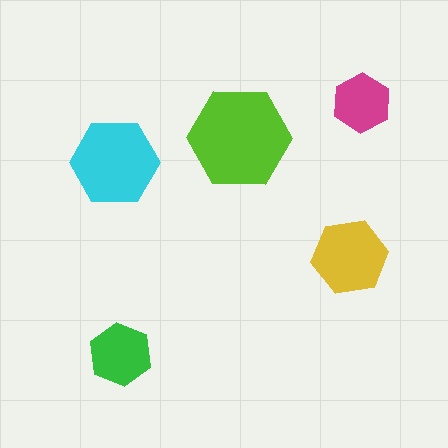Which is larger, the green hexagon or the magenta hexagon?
The green one.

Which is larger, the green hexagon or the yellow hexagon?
The yellow one.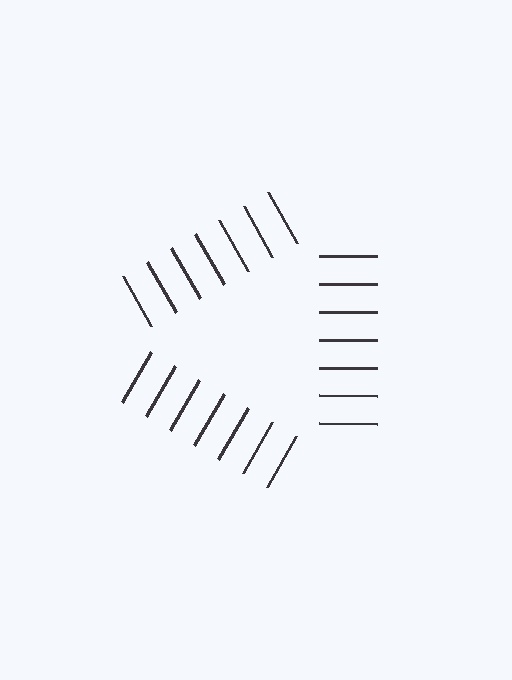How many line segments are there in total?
21 — 7 along each of the 3 edges.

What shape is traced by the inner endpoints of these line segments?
An illusory triangle — the line segments terminate on its edges but no continuous stroke is drawn.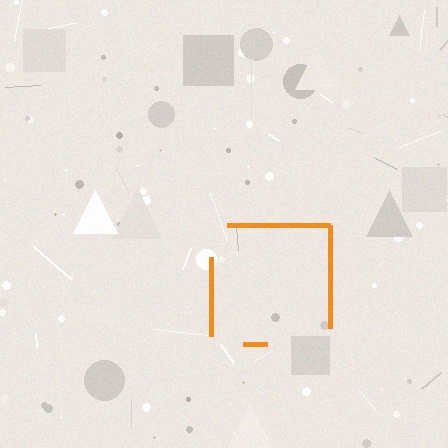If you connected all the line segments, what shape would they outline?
They would outline a square.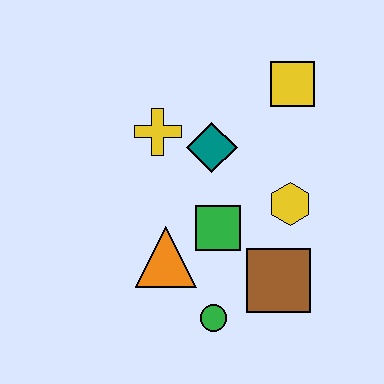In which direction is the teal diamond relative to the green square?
The teal diamond is above the green square.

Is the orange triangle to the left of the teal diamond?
Yes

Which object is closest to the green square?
The orange triangle is closest to the green square.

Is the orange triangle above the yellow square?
No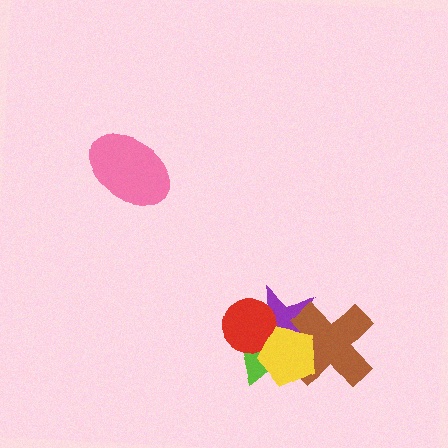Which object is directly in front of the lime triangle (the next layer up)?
The purple star is directly in front of the lime triangle.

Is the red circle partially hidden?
Yes, it is partially covered by another shape.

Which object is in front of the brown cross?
The yellow pentagon is in front of the brown cross.